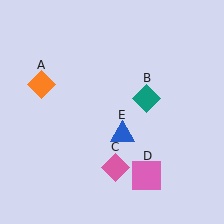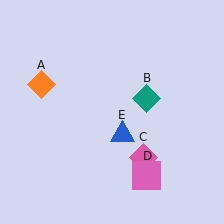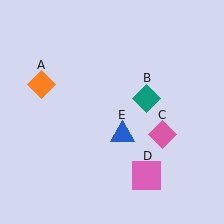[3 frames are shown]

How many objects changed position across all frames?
1 object changed position: pink diamond (object C).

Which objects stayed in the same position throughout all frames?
Orange diamond (object A) and teal diamond (object B) and pink square (object D) and blue triangle (object E) remained stationary.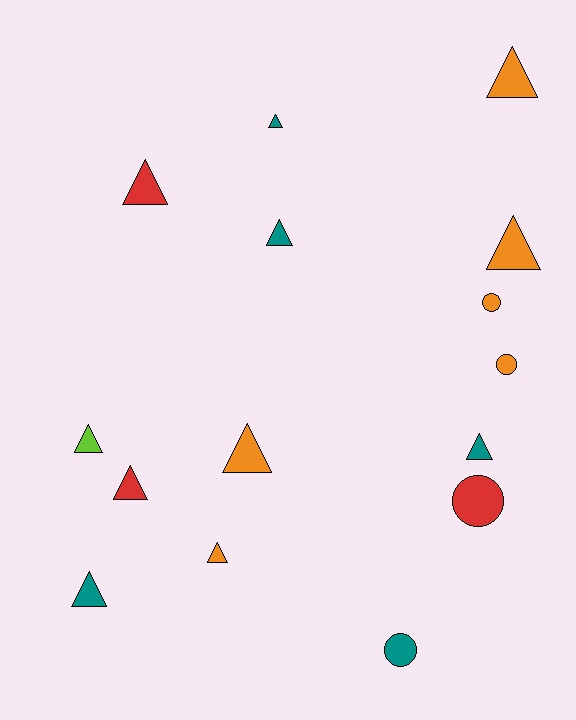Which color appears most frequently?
Orange, with 6 objects.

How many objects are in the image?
There are 15 objects.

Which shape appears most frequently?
Triangle, with 11 objects.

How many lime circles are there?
There are no lime circles.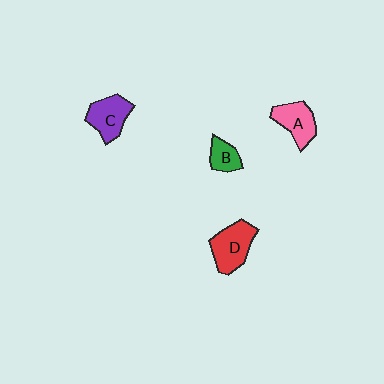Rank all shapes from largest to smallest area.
From largest to smallest: D (red), C (purple), A (pink), B (green).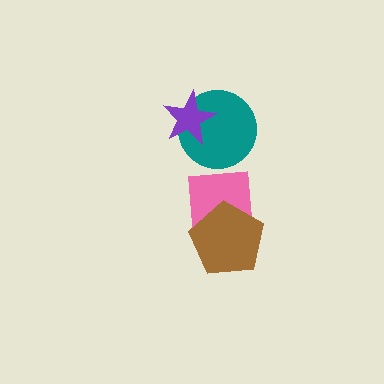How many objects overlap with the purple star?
1 object overlaps with the purple star.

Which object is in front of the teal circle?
The purple star is in front of the teal circle.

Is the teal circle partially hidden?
Yes, it is partially covered by another shape.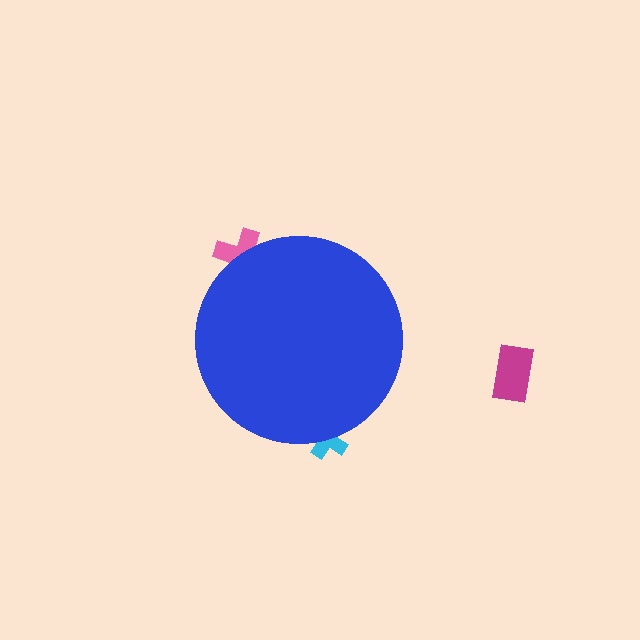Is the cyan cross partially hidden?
Yes, the cyan cross is partially hidden behind the blue circle.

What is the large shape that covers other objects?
A blue circle.